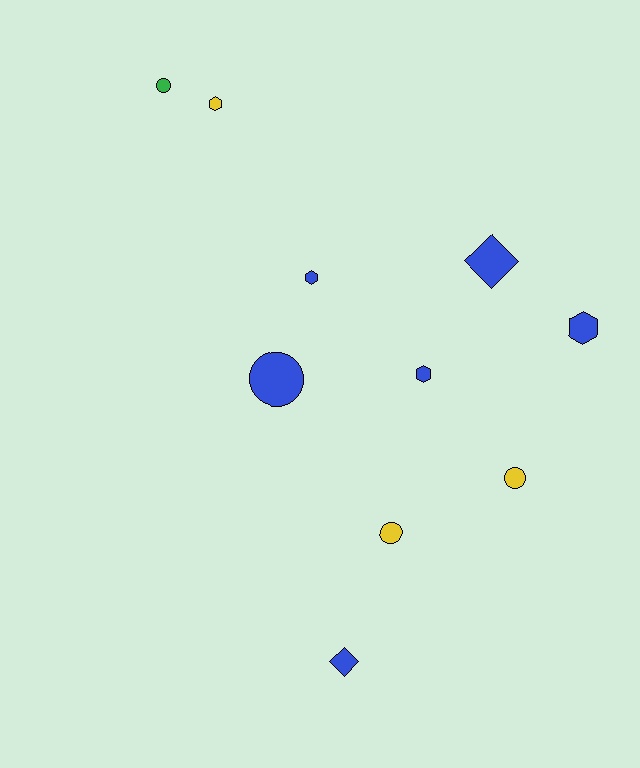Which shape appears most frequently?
Circle, with 4 objects.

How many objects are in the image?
There are 10 objects.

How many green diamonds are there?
There are no green diamonds.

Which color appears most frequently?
Blue, with 6 objects.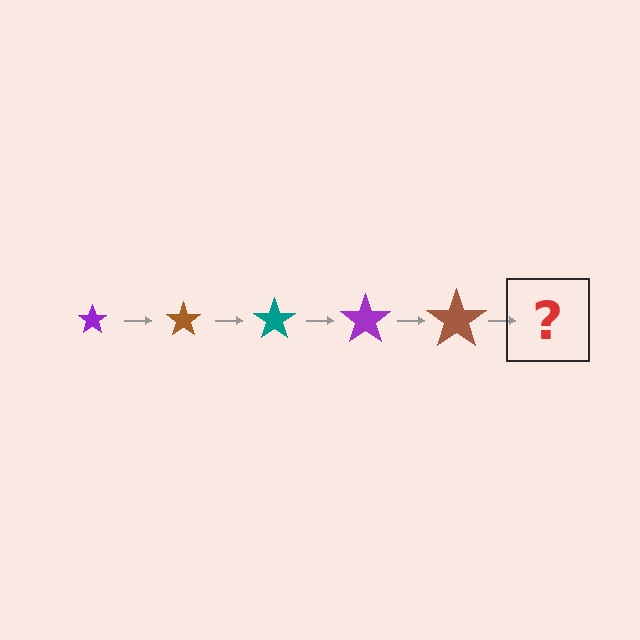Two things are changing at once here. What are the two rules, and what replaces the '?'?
The two rules are that the star grows larger each step and the color cycles through purple, brown, and teal. The '?' should be a teal star, larger than the previous one.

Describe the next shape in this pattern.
It should be a teal star, larger than the previous one.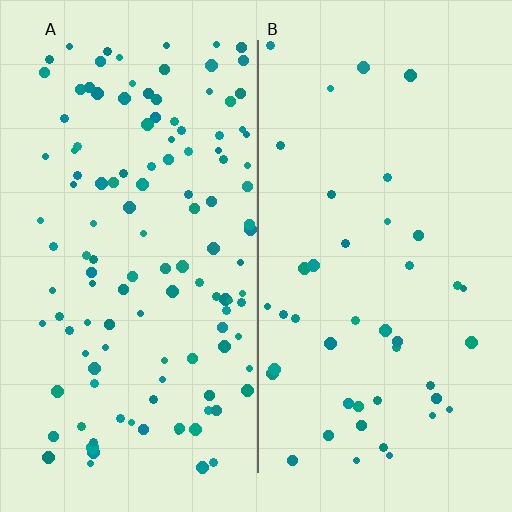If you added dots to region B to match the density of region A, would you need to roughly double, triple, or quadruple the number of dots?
Approximately triple.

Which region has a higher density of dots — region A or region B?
A (the left).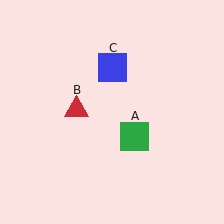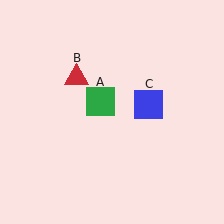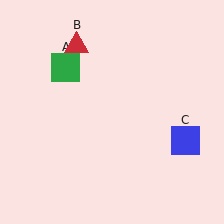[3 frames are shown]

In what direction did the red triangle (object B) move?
The red triangle (object B) moved up.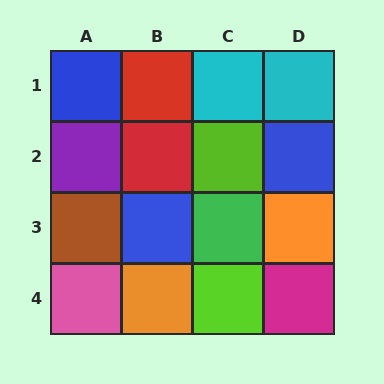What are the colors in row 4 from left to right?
Pink, orange, lime, magenta.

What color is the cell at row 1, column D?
Cyan.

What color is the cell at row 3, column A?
Brown.